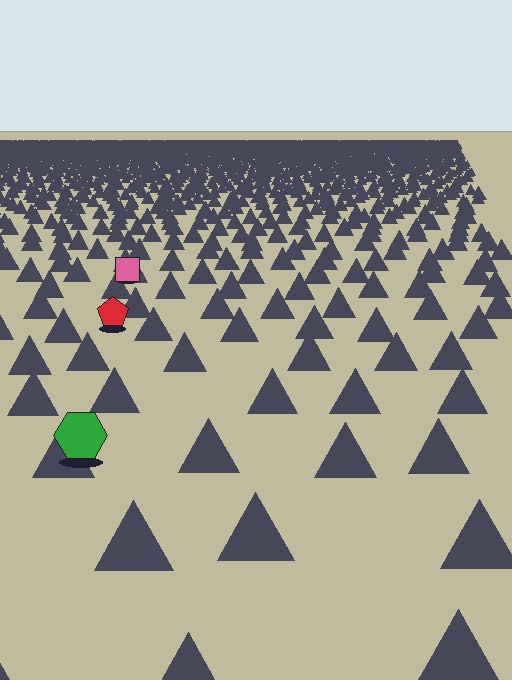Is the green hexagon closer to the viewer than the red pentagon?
Yes. The green hexagon is closer — you can tell from the texture gradient: the ground texture is coarser near it.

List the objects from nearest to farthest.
From nearest to farthest: the green hexagon, the red pentagon, the pink square.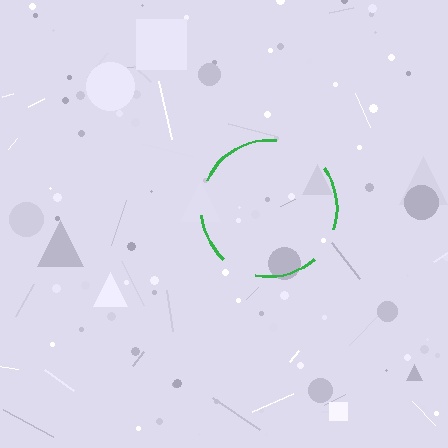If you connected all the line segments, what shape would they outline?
They would outline a circle.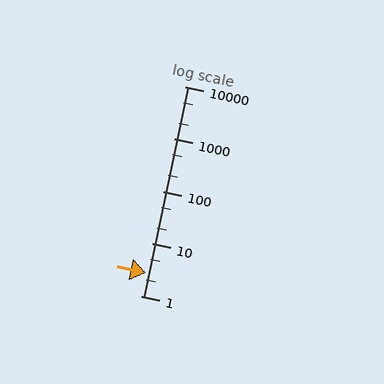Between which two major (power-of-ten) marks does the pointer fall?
The pointer is between 1 and 10.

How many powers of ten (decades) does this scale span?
The scale spans 4 decades, from 1 to 10000.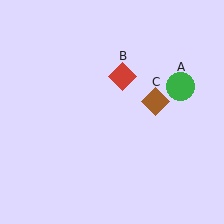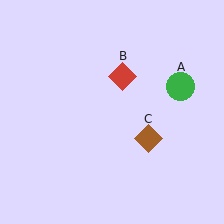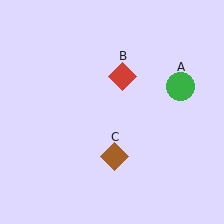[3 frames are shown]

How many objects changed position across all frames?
1 object changed position: brown diamond (object C).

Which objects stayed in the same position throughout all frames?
Green circle (object A) and red diamond (object B) remained stationary.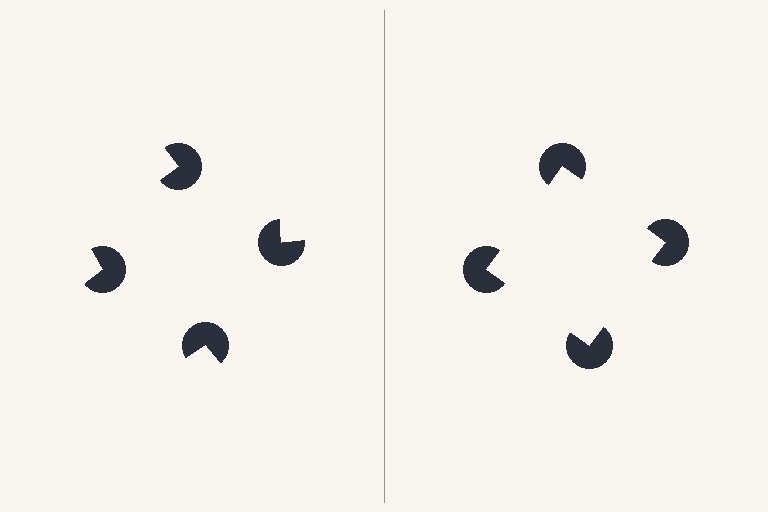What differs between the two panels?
The pac-man discs are positioned identically on both sides; only the wedge orientations differ. On the right they align to a square; on the left they are misaligned.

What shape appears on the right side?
An illusory square.